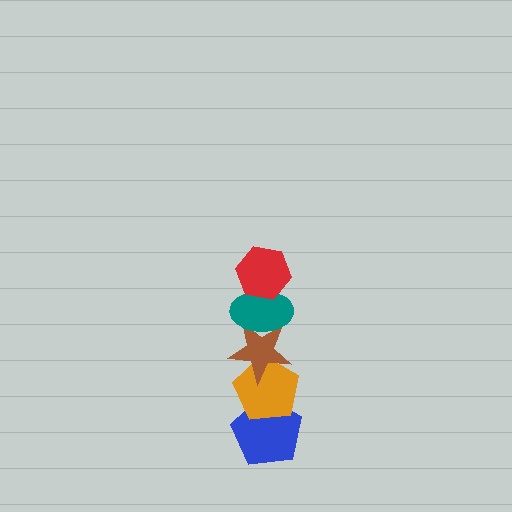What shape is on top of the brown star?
The teal ellipse is on top of the brown star.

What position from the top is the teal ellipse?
The teal ellipse is 2nd from the top.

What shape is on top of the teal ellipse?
The red hexagon is on top of the teal ellipse.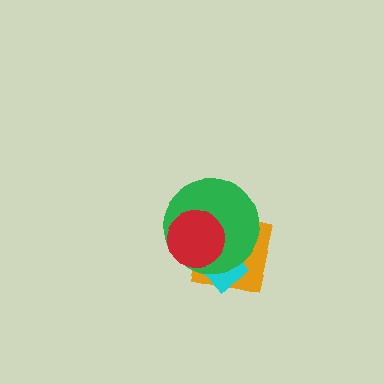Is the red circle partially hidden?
No, no other shape covers it.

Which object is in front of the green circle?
The red circle is in front of the green circle.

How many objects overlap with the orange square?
3 objects overlap with the orange square.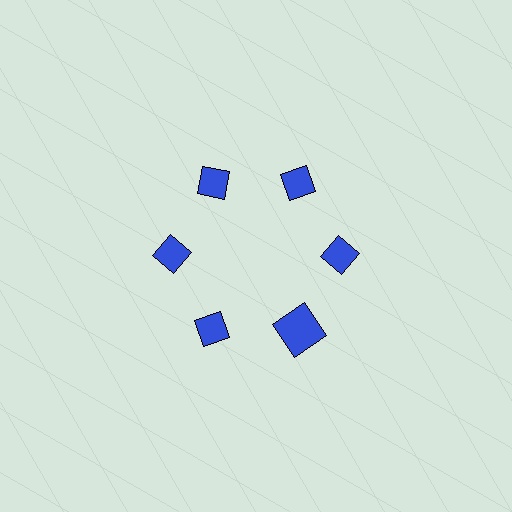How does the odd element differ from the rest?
It has a different shape: square instead of diamond.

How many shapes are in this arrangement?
There are 6 shapes arranged in a ring pattern.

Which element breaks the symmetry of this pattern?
The blue square at roughly the 5 o'clock position breaks the symmetry. All other shapes are blue diamonds.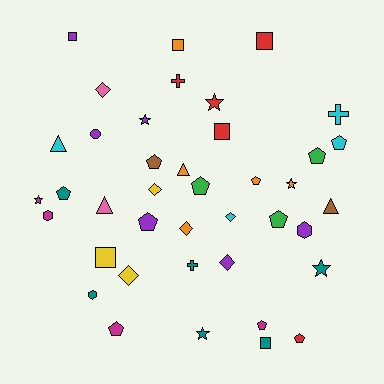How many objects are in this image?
There are 40 objects.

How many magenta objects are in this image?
There are 4 magenta objects.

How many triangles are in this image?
There are 4 triangles.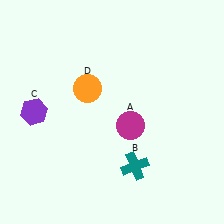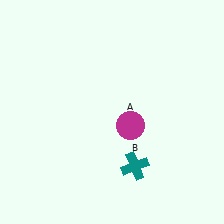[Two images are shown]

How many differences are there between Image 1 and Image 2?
There are 2 differences between the two images.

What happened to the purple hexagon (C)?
The purple hexagon (C) was removed in Image 2. It was in the top-left area of Image 1.